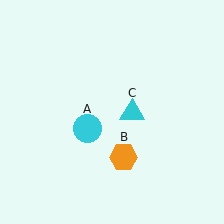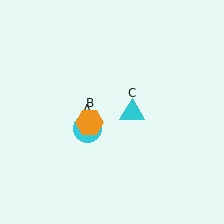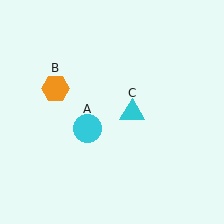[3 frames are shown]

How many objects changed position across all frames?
1 object changed position: orange hexagon (object B).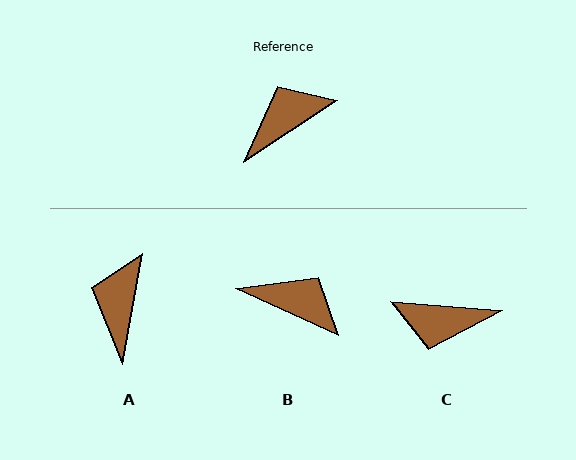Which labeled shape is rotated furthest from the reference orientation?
C, about 142 degrees away.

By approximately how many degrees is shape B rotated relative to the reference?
Approximately 58 degrees clockwise.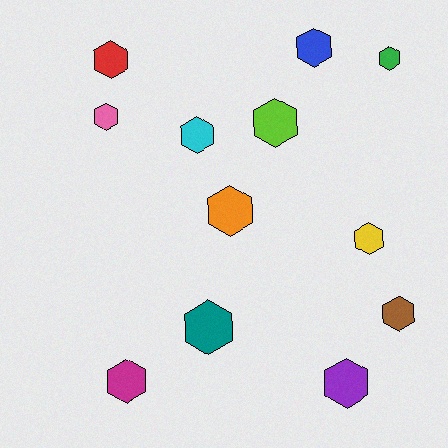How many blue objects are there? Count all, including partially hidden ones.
There is 1 blue object.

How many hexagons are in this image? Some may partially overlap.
There are 12 hexagons.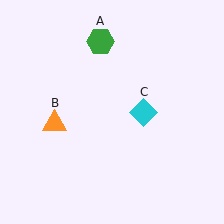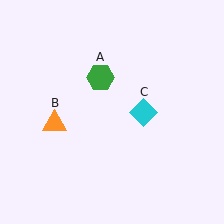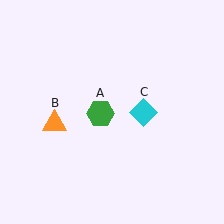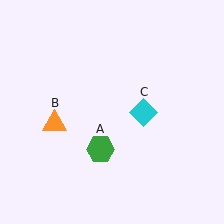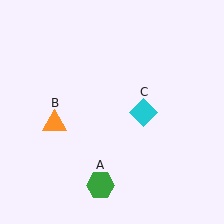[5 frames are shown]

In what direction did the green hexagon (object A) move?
The green hexagon (object A) moved down.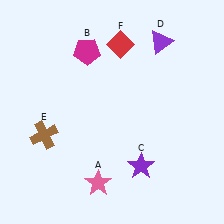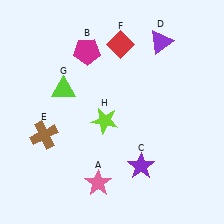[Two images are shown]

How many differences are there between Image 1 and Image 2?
There are 2 differences between the two images.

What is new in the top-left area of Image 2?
A lime triangle (G) was added in the top-left area of Image 2.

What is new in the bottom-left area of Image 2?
A lime star (H) was added in the bottom-left area of Image 2.